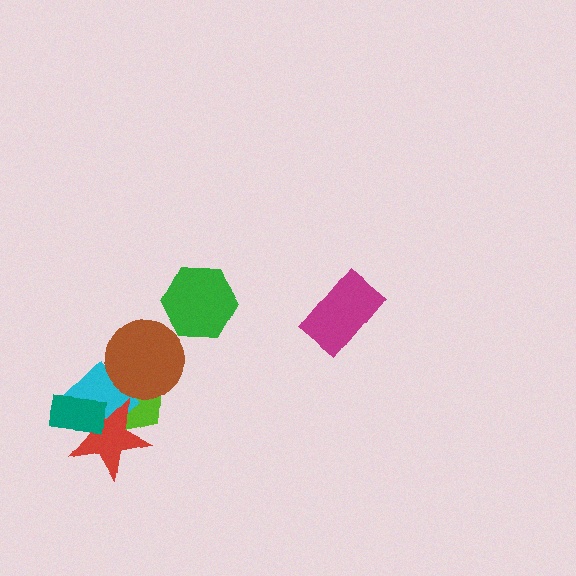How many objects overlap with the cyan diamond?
4 objects overlap with the cyan diamond.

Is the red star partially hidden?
Yes, it is partially covered by another shape.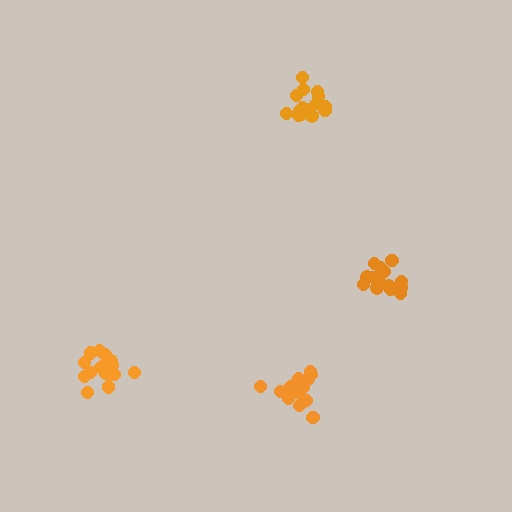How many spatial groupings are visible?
There are 4 spatial groupings.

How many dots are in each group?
Group 1: 15 dots, Group 2: 15 dots, Group 3: 21 dots, Group 4: 17 dots (68 total).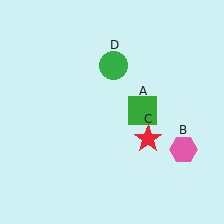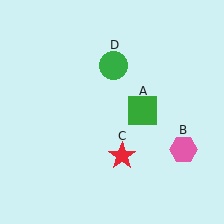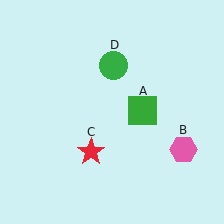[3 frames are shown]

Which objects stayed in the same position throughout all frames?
Green square (object A) and pink hexagon (object B) and green circle (object D) remained stationary.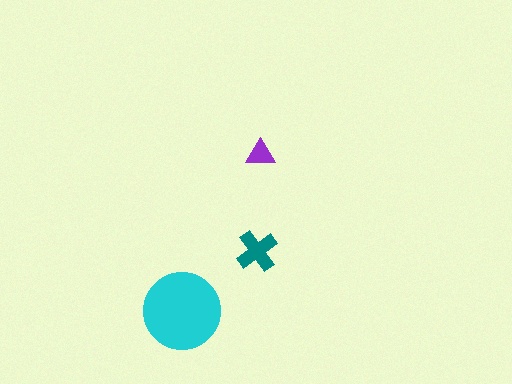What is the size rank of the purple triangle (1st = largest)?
3rd.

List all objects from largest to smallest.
The cyan circle, the teal cross, the purple triangle.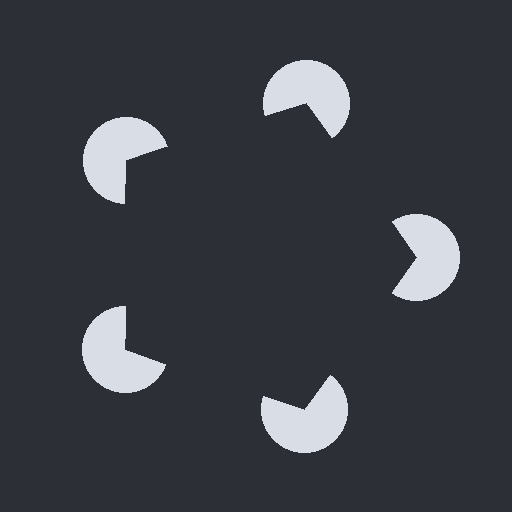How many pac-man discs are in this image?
There are 5 — one at each vertex of the illusory pentagon.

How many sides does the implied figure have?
5 sides.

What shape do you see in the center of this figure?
An illusory pentagon — its edges are inferred from the aligned wedge cuts in the pac-man discs, not physically drawn.